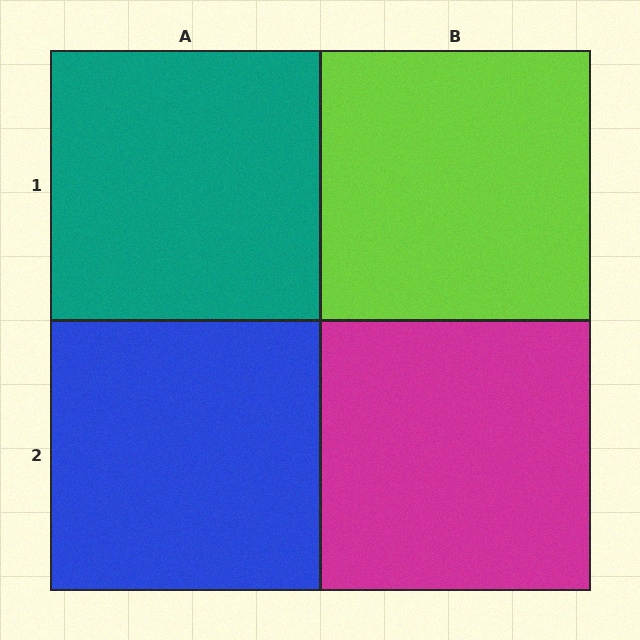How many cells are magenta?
1 cell is magenta.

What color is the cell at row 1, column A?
Teal.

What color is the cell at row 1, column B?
Lime.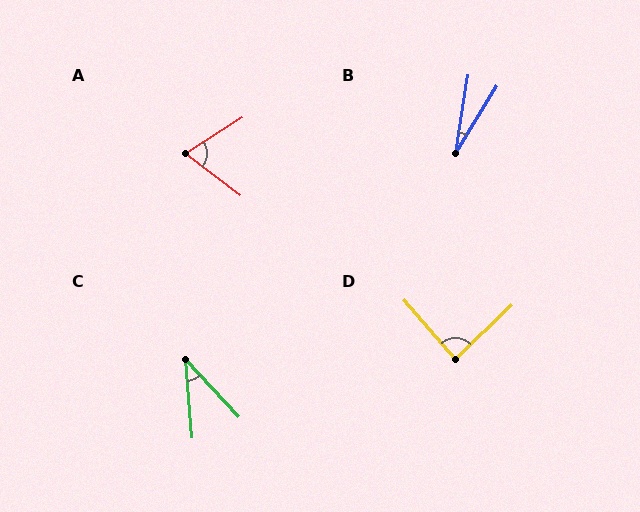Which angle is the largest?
D, at approximately 86 degrees.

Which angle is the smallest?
B, at approximately 22 degrees.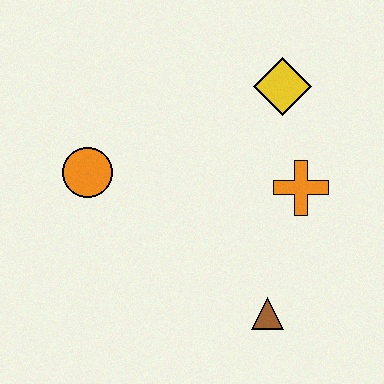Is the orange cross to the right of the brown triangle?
Yes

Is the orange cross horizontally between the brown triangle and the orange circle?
No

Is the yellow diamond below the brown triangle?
No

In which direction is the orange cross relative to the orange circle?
The orange cross is to the right of the orange circle.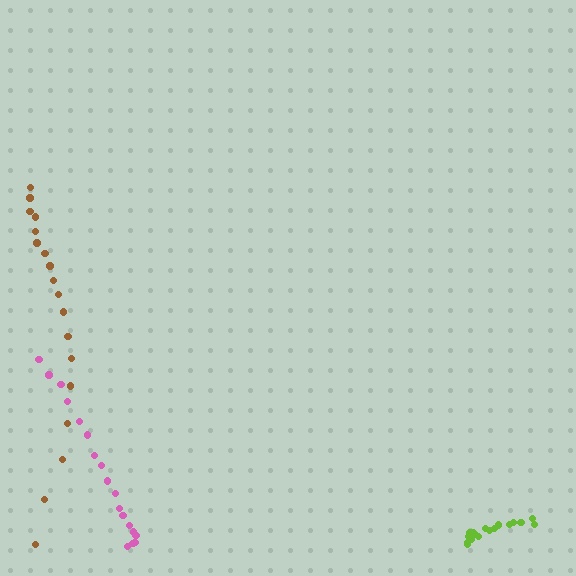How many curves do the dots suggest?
There are 3 distinct paths.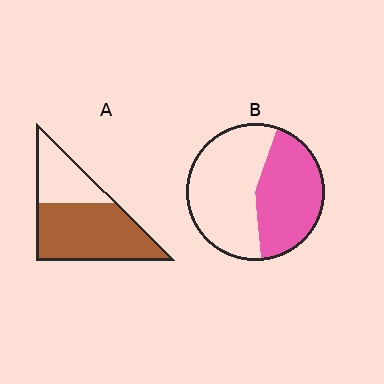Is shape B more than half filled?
No.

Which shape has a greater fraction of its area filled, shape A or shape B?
Shape A.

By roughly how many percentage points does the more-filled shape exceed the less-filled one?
By roughly 25 percentage points (A over B).